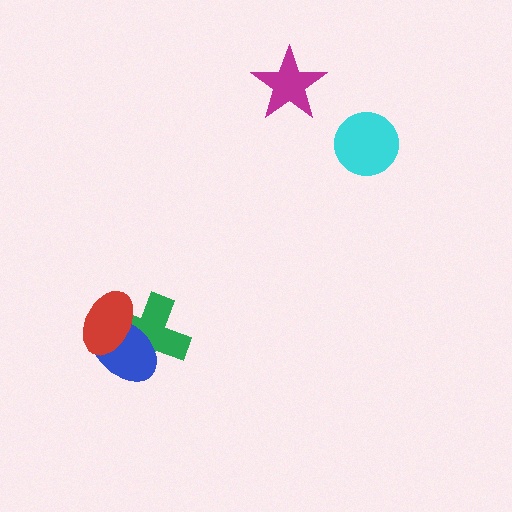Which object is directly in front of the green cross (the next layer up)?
The blue ellipse is directly in front of the green cross.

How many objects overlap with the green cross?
2 objects overlap with the green cross.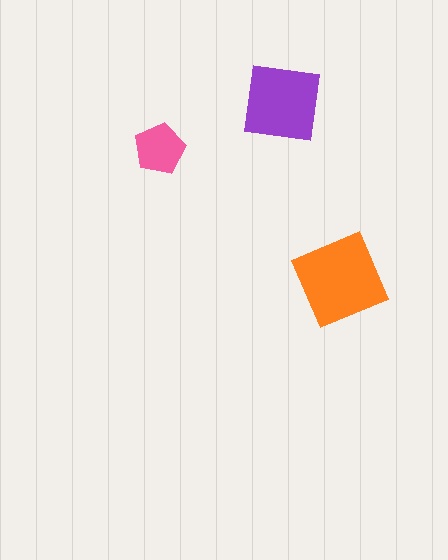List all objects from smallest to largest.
The pink pentagon, the purple square, the orange diamond.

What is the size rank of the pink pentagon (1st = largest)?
3rd.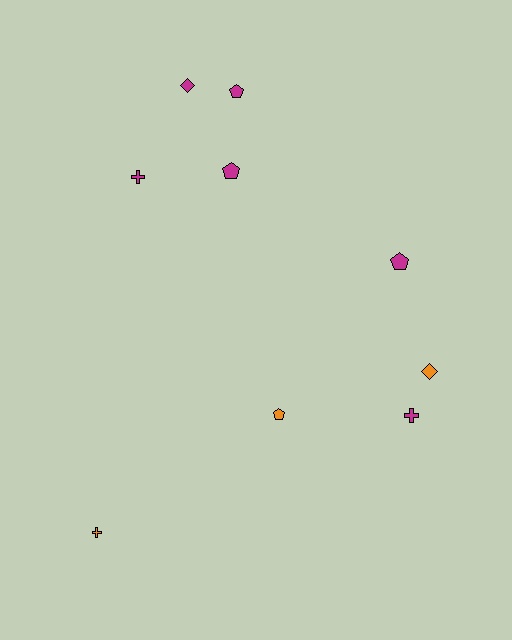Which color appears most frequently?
Magenta, with 6 objects.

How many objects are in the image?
There are 9 objects.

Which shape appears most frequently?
Pentagon, with 4 objects.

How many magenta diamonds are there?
There is 1 magenta diamond.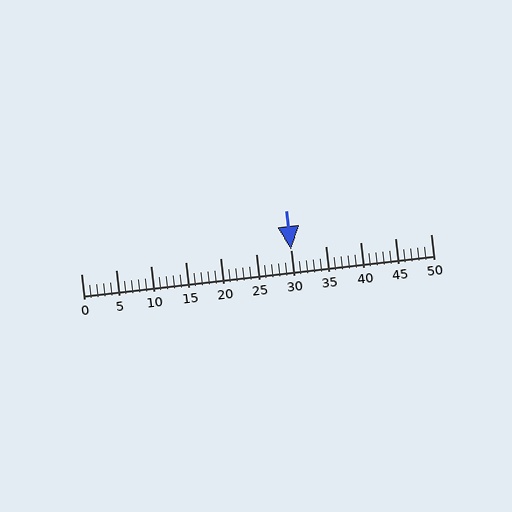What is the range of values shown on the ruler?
The ruler shows values from 0 to 50.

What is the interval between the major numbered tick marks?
The major tick marks are spaced 5 units apart.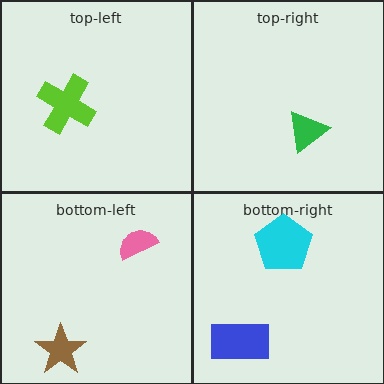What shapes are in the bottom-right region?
The blue rectangle, the cyan pentagon.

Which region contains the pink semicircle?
The bottom-left region.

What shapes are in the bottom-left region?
The pink semicircle, the brown star.